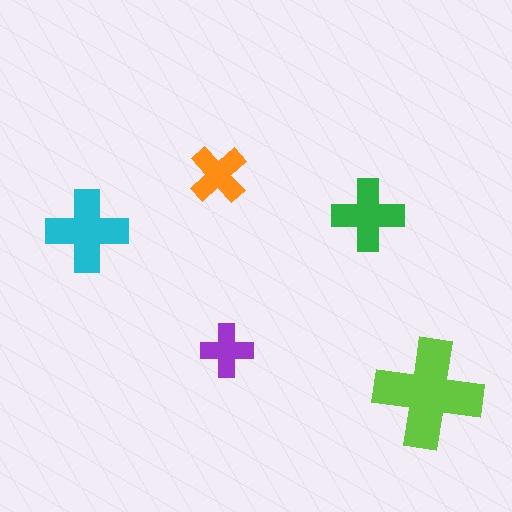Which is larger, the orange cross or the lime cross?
The lime one.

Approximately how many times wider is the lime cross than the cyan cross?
About 1.5 times wider.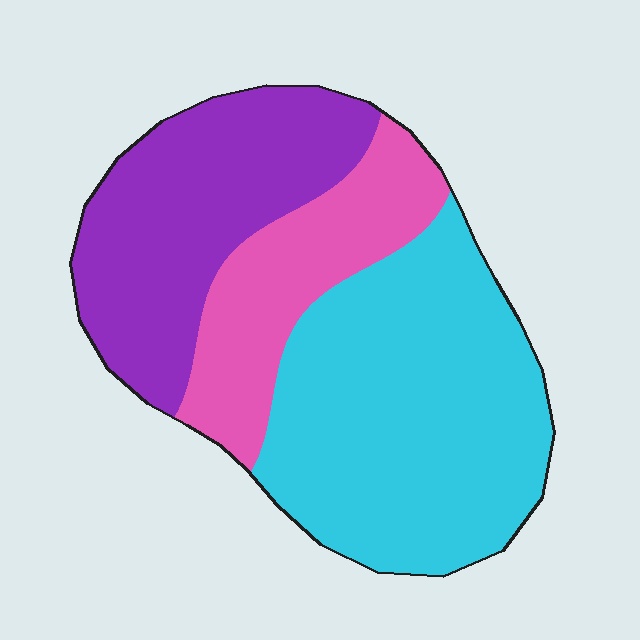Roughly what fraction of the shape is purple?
Purple covers around 30% of the shape.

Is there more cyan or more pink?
Cyan.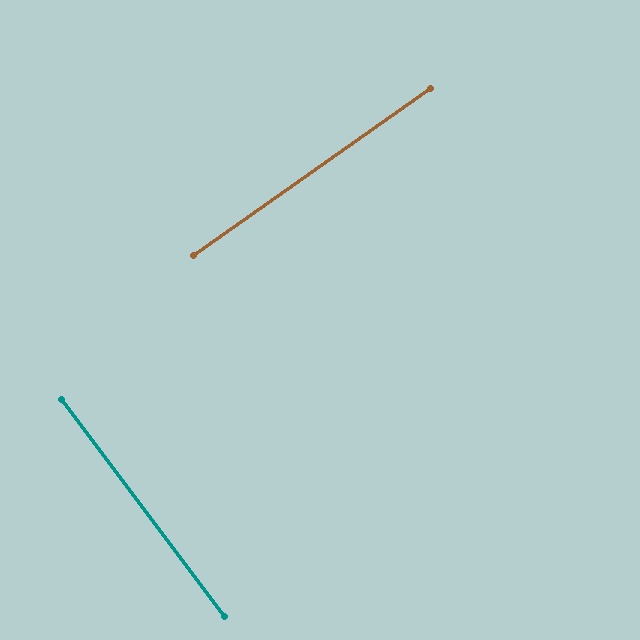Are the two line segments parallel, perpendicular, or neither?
Perpendicular — they meet at approximately 88°.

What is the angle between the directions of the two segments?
Approximately 88 degrees.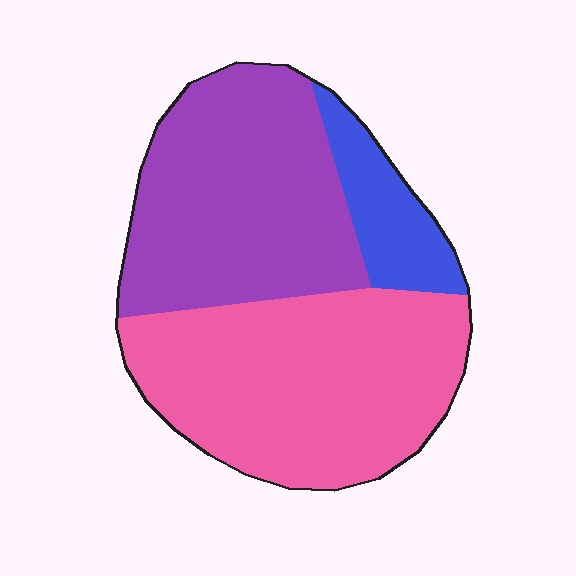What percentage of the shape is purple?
Purple takes up about two fifths (2/5) of the shape.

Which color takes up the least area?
Blue, at roughly 10%.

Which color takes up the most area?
Pink, at roughly 45%.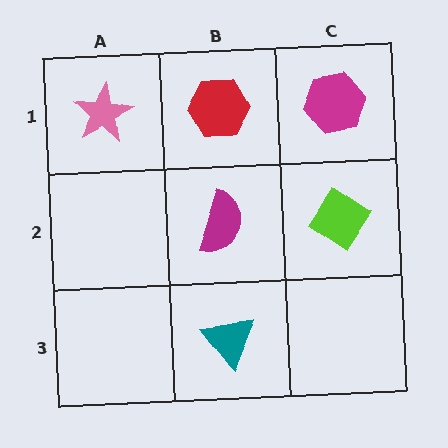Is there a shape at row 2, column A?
No, that cell is empty.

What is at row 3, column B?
A teal triangle.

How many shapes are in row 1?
3 shapes.